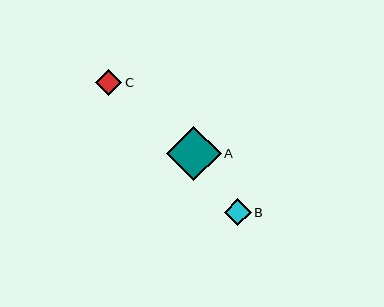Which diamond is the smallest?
Diamond C is the smallest with a size of approximately 26 pixels.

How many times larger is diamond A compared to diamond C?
Diamond A is approximately 2.1 times the size of diamond C.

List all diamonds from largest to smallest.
From largest to smallest: A, B, C.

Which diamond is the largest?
Diamond A is the largest with a size of approximately 54 pixels.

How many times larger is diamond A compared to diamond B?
Diamond A is approximately 2.0 times the size of diamond B.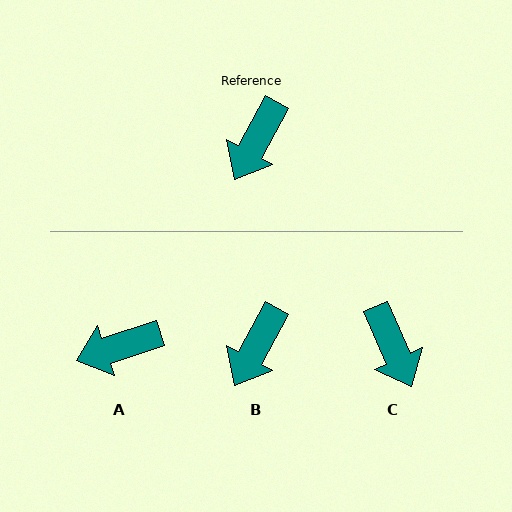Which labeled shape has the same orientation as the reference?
B.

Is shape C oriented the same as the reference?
No, it is off by about 53 degrees.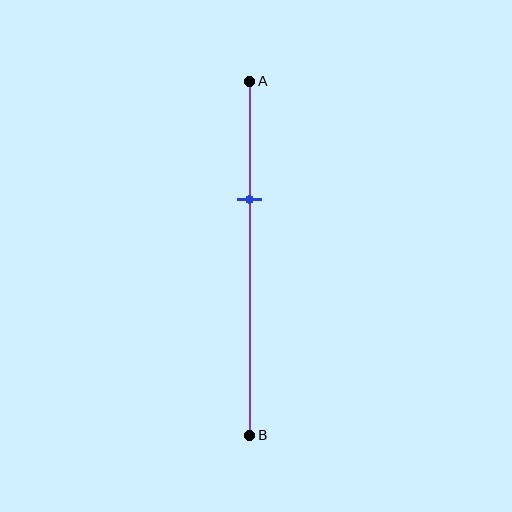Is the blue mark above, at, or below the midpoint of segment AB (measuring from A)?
The blue mark is above the midpoint of segment AB.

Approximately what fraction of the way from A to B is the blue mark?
The blue mark is approximately 35% of the way from A to B.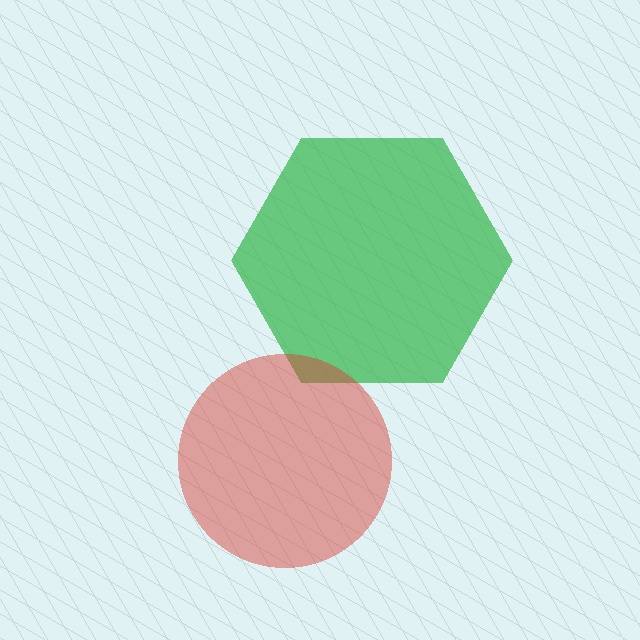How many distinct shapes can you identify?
There are 2 distinct shapes: a green hexagon, a red circle.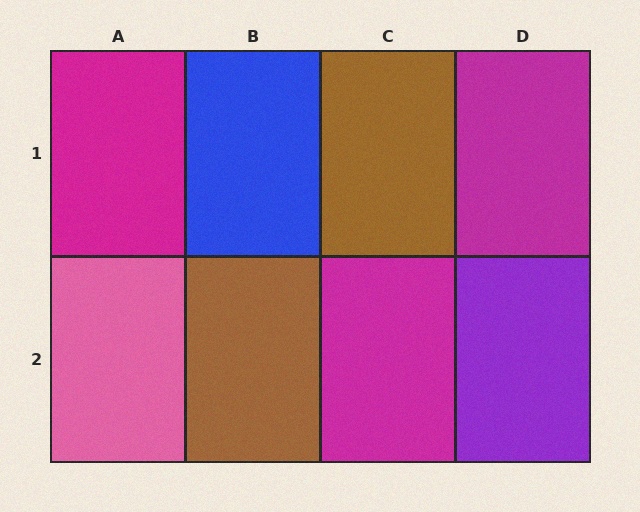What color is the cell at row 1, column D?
Magenta.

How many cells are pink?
1 cell is pink.